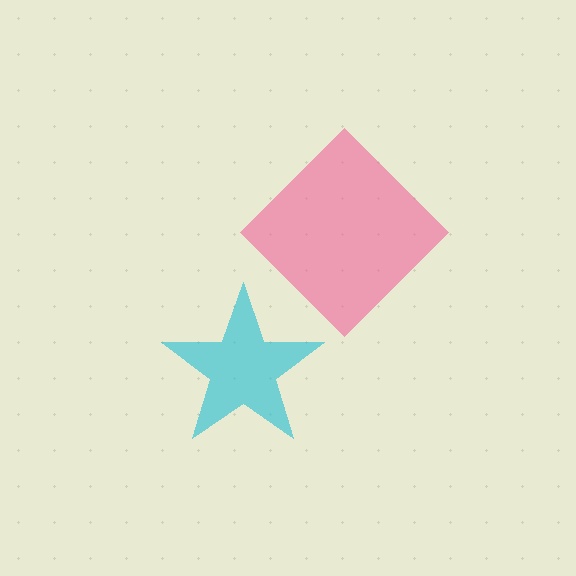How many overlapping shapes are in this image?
There are 2 overlapping shapes in the image.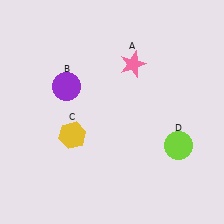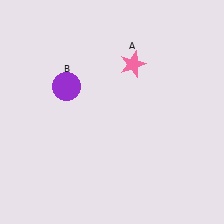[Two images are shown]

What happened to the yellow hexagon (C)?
The yellow hexagon (C) was removed in Image 2. It was in the bottom-left area of Image 1.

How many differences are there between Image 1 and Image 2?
There are 2 differences between the two images.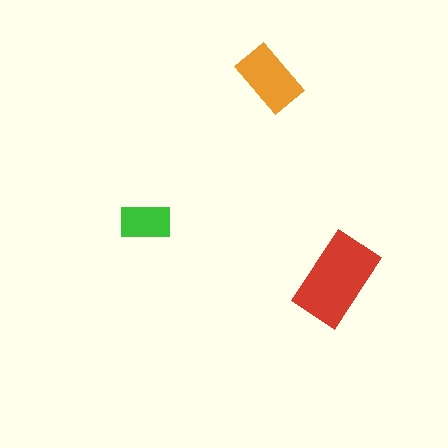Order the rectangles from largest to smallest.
the red one, the orange one, the green one.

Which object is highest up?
The orange rectangle is topmost.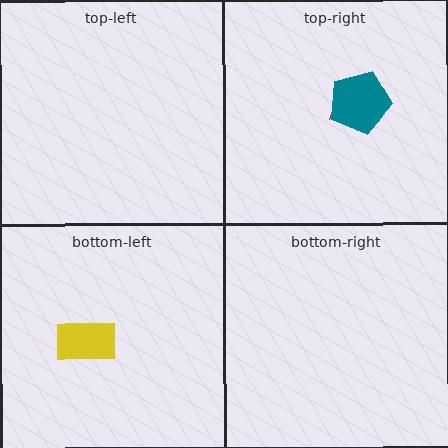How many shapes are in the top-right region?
2.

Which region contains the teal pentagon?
The top-right region.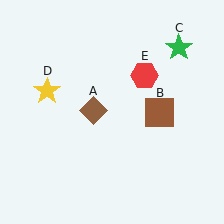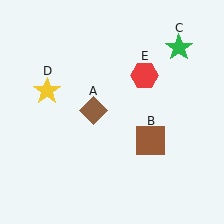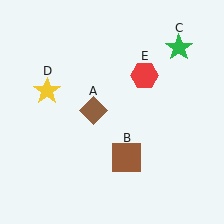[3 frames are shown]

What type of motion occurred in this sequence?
The brown square (object B) rotated clockwise around the center of the scene.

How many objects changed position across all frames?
1 object changed position: brown square (object B).